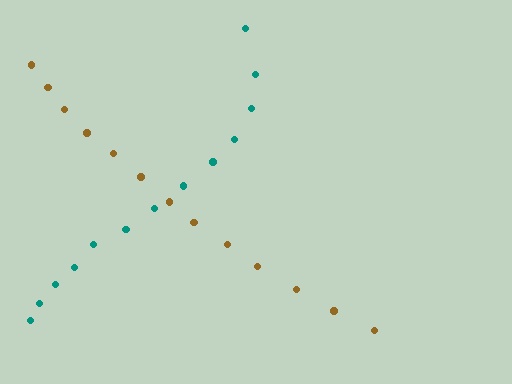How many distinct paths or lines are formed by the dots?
There are 2 distinct paths.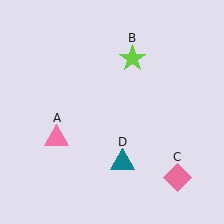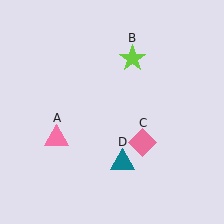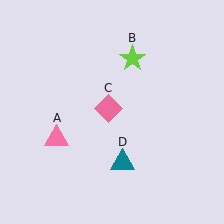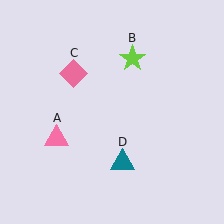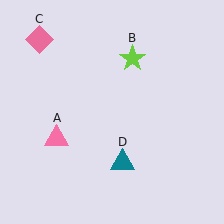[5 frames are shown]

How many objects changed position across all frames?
1 object changed position: pink diamond (object C).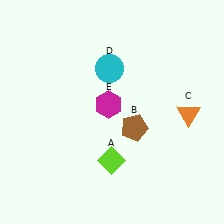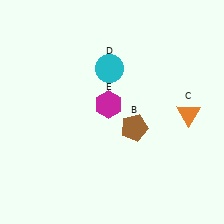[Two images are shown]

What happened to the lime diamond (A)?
The lime diamond (A) was removed in Image 2. It was in the bottom-left area of Image 1.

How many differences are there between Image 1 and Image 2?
There is 1 difference between the two images.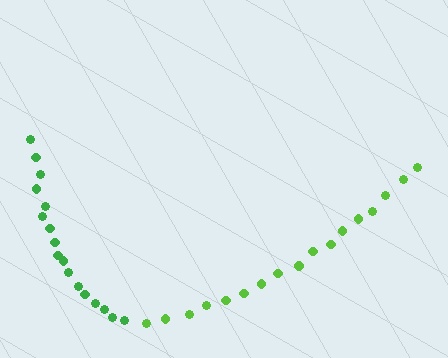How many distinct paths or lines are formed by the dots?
There are 2 distinct paths.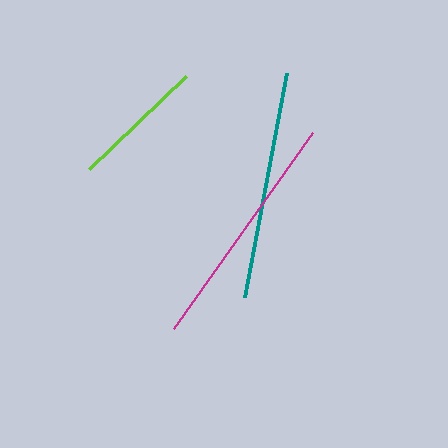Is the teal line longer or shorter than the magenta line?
The magenta line is longer than the teal line.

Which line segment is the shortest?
The lime line is the shortest at approximately 135 pixels.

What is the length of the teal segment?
The teal segment is approximately 228 pixels long.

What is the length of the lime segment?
The lime segment is approximately 135 pixels long.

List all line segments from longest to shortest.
From longest to shortest: magenta, teal, lime.